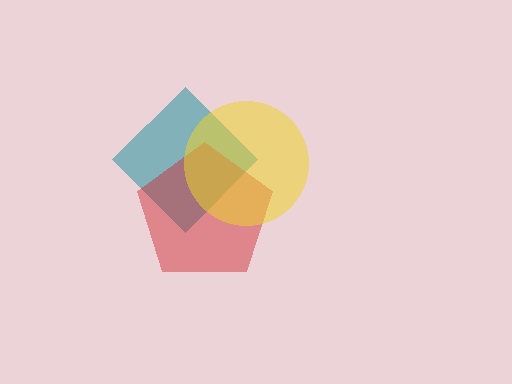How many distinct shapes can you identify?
There are 3 distinct shapes: a teal diamond, a red pentagon, a yellow circle.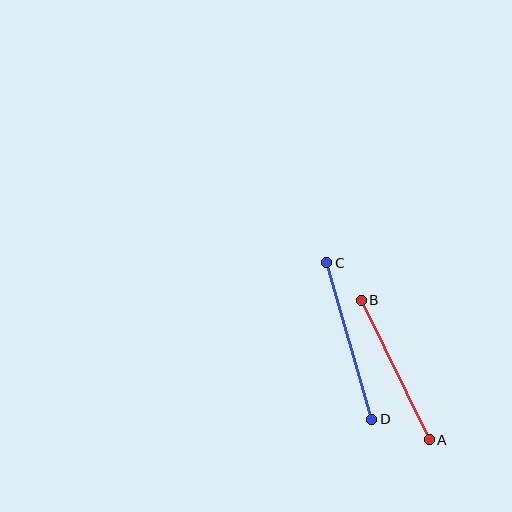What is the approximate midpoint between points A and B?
The midpoint is at approximately (395, 370) pixels.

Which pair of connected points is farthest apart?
Points C and D are farthest apart.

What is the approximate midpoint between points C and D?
The midpoint is at approximately (349, 341) pixels.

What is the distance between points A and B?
The distance is approximately 155 pixels.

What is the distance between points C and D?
The distance is approximately 163 pixels.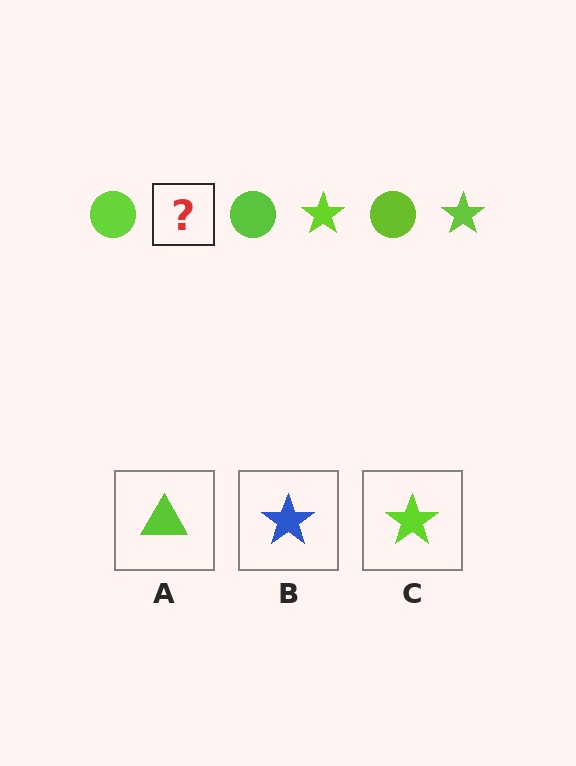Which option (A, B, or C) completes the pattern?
C.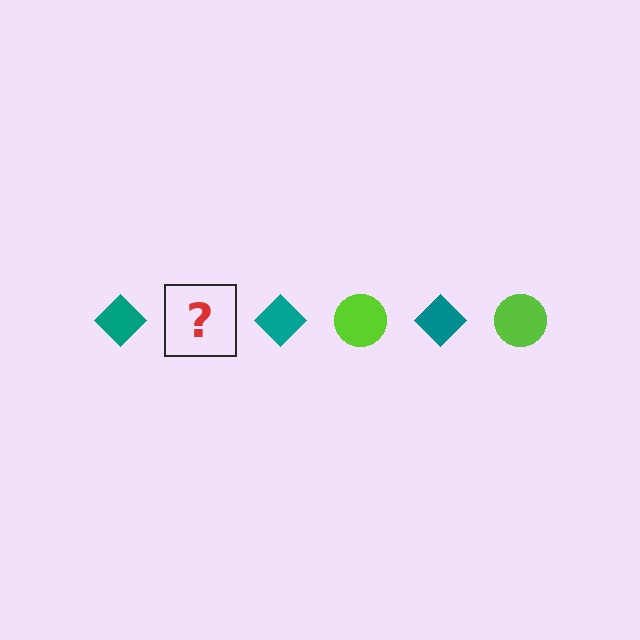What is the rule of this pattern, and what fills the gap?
The rule is that the pattern alternates between teal diamond and lime circle. The gap should be filled with a lime circle.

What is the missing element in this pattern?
The missing element is a lime circle.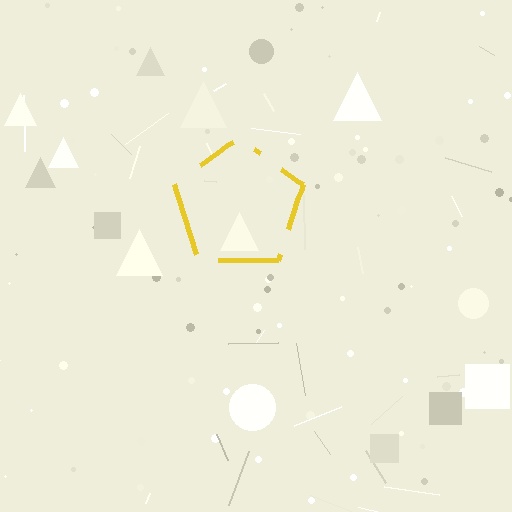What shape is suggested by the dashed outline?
The dashed outline suggests a pentagon.